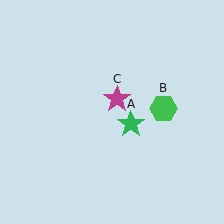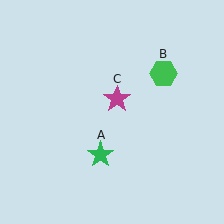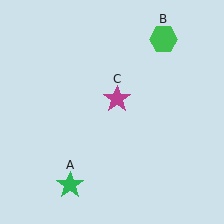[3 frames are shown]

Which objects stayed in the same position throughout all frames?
Magenta star (object C) remained stationary.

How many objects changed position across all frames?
2 objects changed position: green star (object A), green hexagon (object B).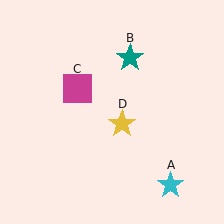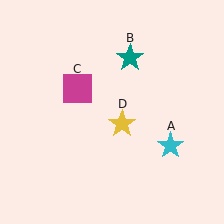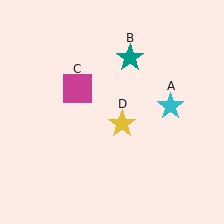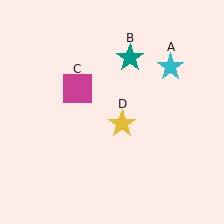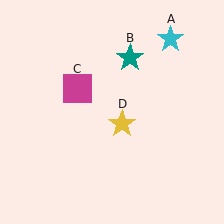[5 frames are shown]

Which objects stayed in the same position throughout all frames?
Teal star (object B) and magenta square (object C) and yellow star (object D) remained stationary.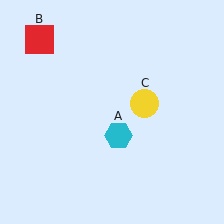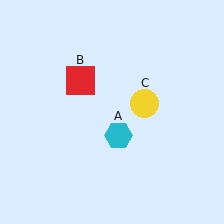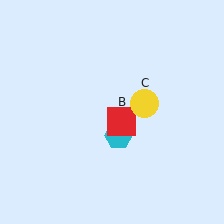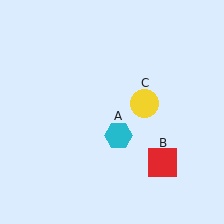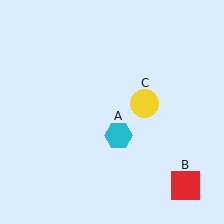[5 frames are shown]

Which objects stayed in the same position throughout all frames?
Cyan hexagon (object A) and yellow circle (object C) remained stationary.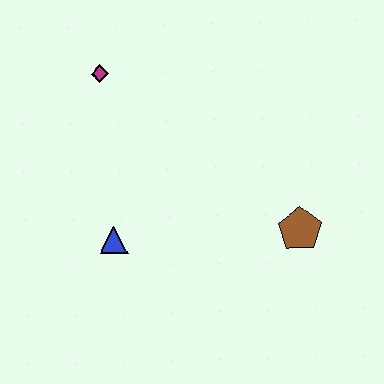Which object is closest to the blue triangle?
The magenta diamond is closest to the blue triangle.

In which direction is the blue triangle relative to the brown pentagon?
The blue triangle is to the left of the brown pentagon.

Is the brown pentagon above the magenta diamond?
No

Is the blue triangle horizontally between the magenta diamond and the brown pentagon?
Yes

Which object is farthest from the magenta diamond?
The brown pentagon is farthest from the magenta diamond.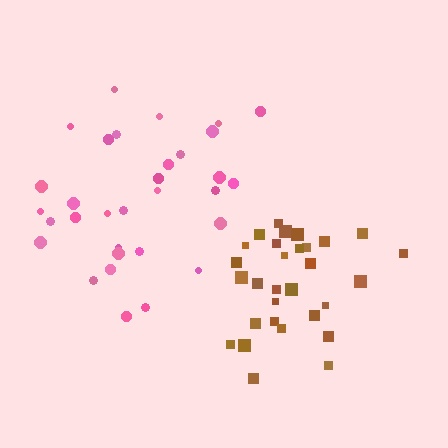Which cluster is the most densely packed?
Brown.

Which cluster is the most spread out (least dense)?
Pink.